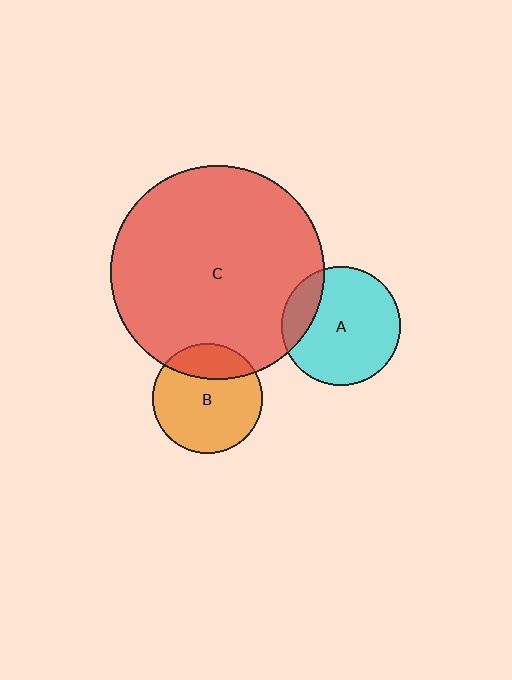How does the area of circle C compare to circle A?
Approximately 3.2 times.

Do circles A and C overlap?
Yes.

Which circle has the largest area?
Circle C (red).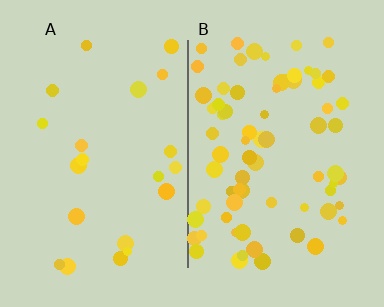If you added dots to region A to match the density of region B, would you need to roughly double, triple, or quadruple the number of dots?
Approximately triple.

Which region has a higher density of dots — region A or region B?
B (the right).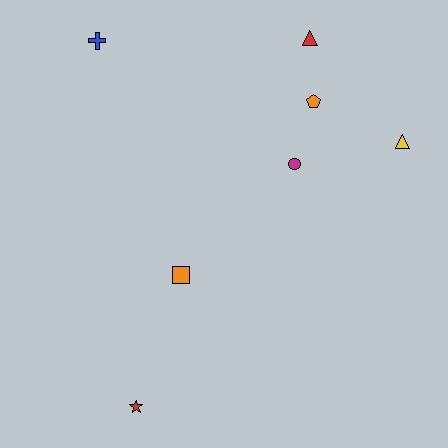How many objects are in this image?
There are 7 objects.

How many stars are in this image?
There is 1 star.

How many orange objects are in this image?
There are 2 orange objects.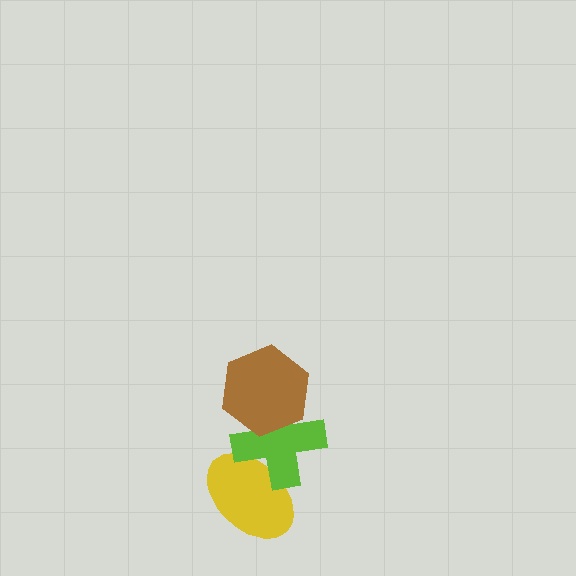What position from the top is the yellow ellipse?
The yellow ellipse is 3rd from the top.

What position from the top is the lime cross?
The lime cross is 2nd from the top.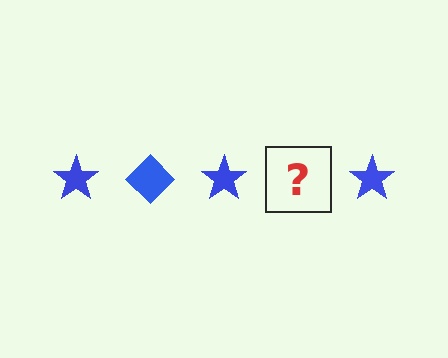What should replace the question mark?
The question mark should be replaced with a blue diamond.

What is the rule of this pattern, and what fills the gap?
The rule is that the pattern cycles through star, diamond shapes in blue. The gap should be filled with a blue diamond.